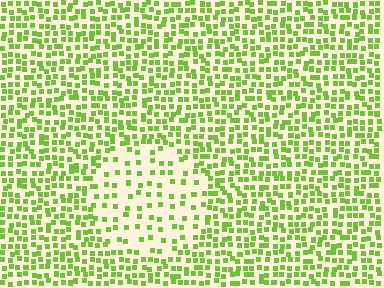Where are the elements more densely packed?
The elements are more densely packed outside the circle boundary.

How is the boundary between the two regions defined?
The boundary is defined by a change in element density (approximately 2.3x ratio). All elements are the same color, size, and shape.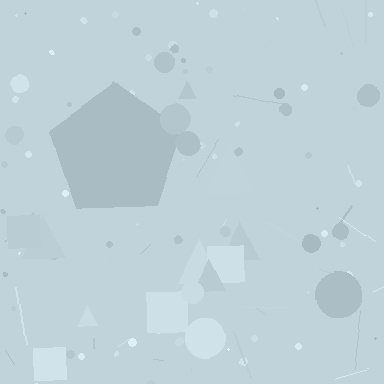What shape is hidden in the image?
A pentagon is hidden in the image.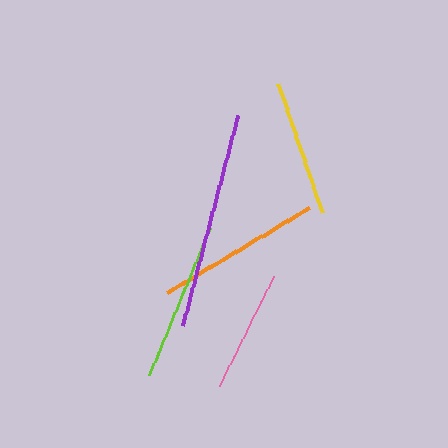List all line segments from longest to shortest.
From longest to shortest: purple, orange, lime, yellow, pink.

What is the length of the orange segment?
The orange segment is approximately 165 pixels long.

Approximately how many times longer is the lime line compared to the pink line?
The lime line is approximately 1.3 times the length of the pink line.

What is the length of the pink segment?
The pink segment is approximately 123 pixels long.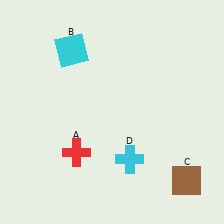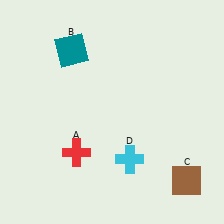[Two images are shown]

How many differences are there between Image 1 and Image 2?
There is 1 difference between the two images.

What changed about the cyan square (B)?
In Image 1, B is cyan. In Image 2, it changed to teal.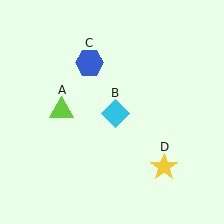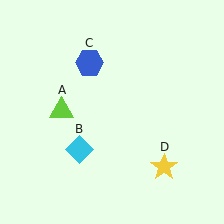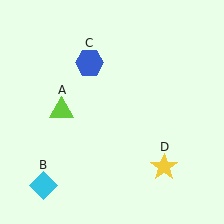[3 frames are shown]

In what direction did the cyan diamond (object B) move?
The cyan diamond (object B) moved down and to the left.